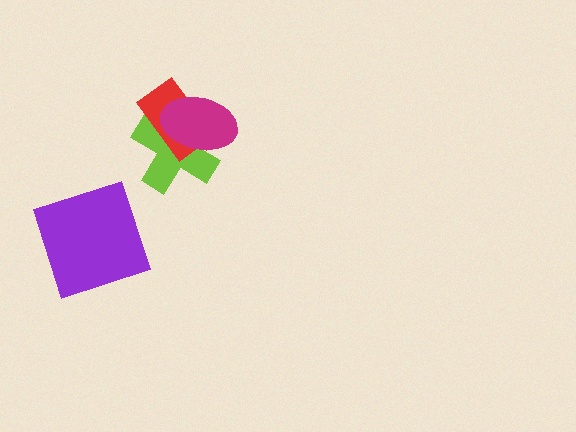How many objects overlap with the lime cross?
2 objects overlap with the lime cross.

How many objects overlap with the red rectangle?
2 objects overlap with the red rectangle.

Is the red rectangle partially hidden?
Yes, it is partially covered by another shape.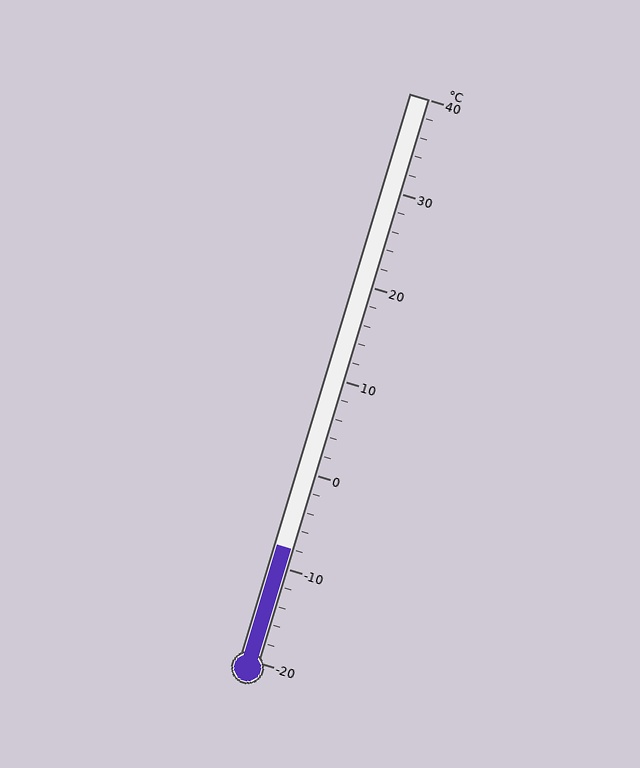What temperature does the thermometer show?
The thermometer shows approximately -8°C.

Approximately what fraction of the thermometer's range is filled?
The thermometer is filled to approximately 20% of its range.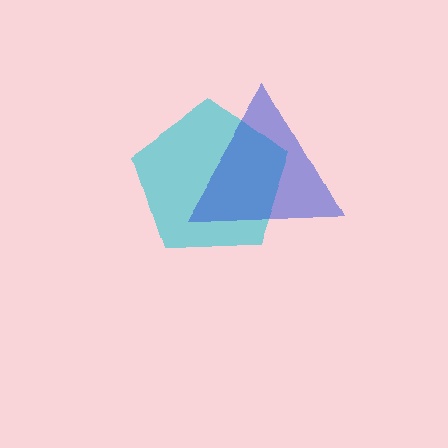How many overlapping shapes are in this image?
There are 2 overlapping shapes in the image.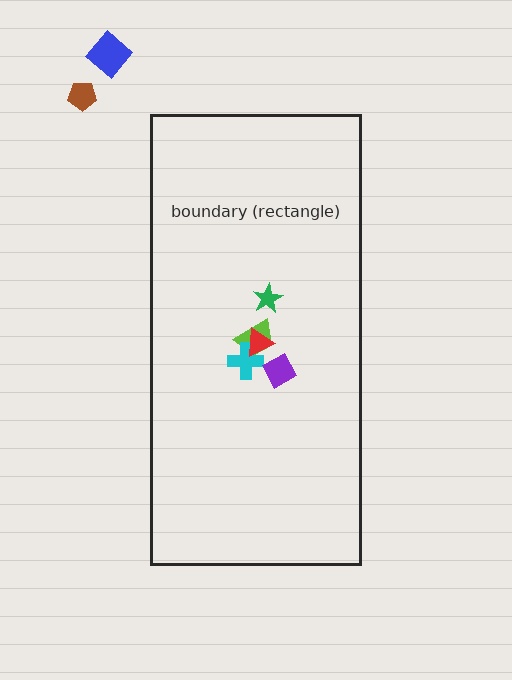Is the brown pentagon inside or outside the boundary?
Outside.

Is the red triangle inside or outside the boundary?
Inside.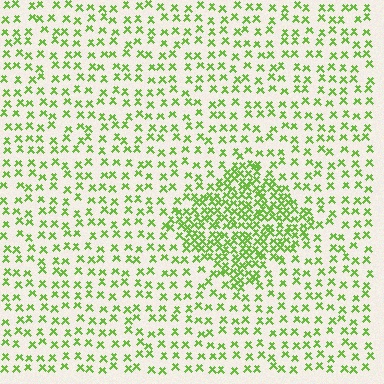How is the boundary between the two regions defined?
The boundary is defined by a change in element density (approximately 2.5x ratio). All elements are the same color, size, and shape.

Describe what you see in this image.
The image contains small lime elements arranged at two different densities. A diamond-shaped region is visible where the elements are more densely packed than the surrounding area.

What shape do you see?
I see a diamond.